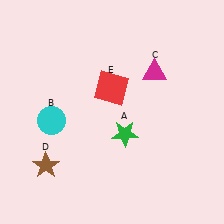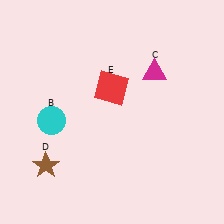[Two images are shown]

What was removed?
The green star (A) was removed in Image 2.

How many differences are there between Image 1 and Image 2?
There is 1 difference between the two images.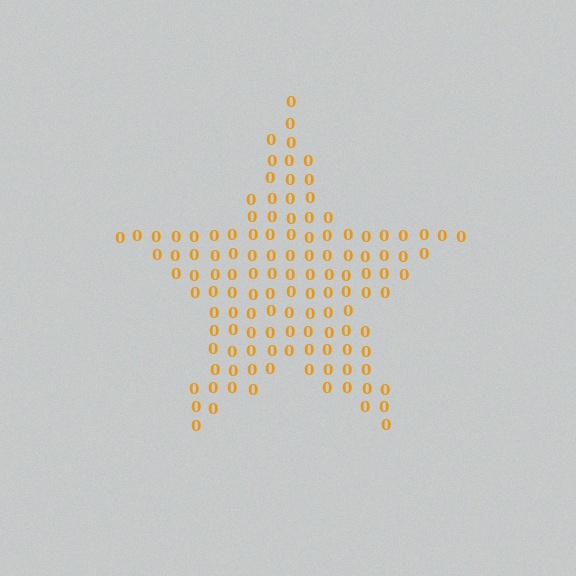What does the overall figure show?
The overall figure shows a star.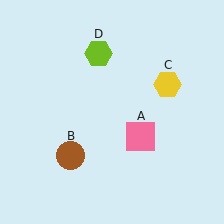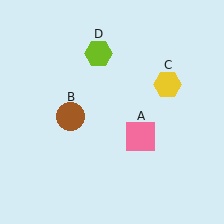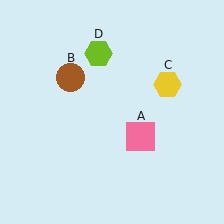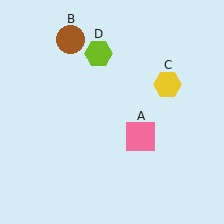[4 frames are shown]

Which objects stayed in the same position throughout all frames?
Pink square (object A) and yellow hexagon (object C) and lime hexagon (object D) remained stationary.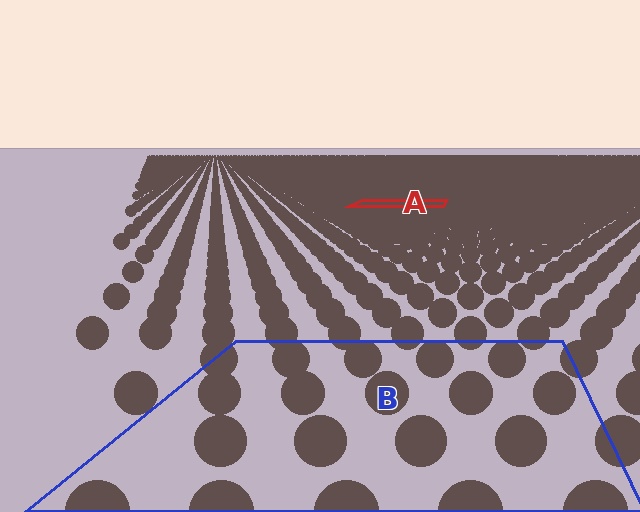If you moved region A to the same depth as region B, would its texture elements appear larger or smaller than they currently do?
They would appear larger. At a closer depth, the same texture elements are projected at a bigger on-screen size.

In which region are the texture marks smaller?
The texture marks are smaller in region A, because it is farther away.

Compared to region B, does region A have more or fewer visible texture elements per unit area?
Region A has more texture elements per unit area — they are packed more densely because it is farther away.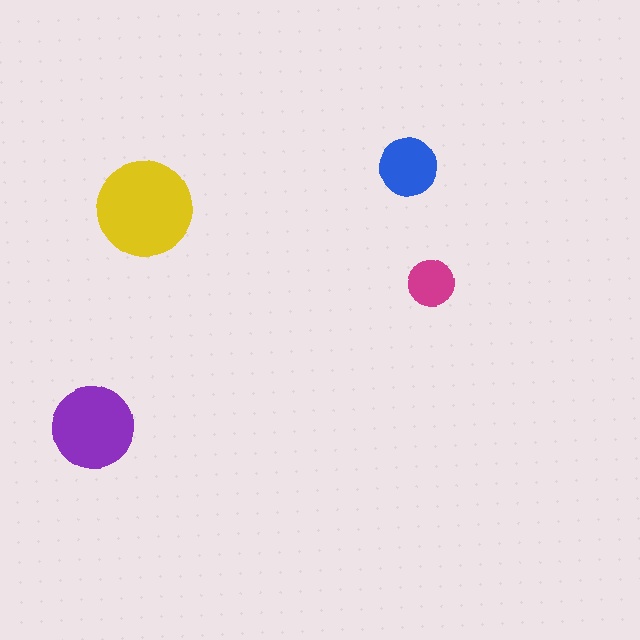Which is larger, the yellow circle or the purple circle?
The yellow one.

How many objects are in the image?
There are 4 objects in the image.